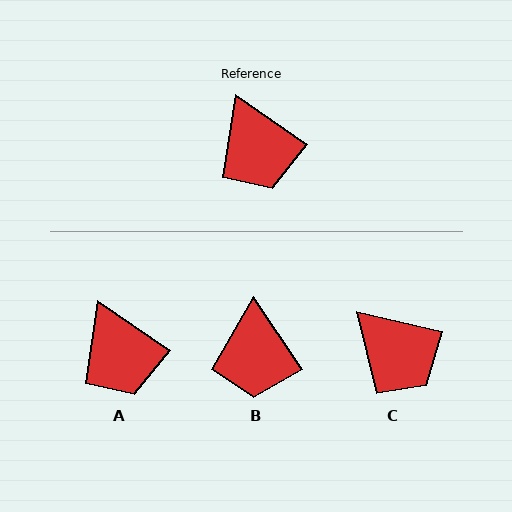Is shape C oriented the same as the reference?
No, it is off by about 22 degrees.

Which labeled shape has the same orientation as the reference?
A.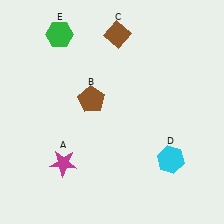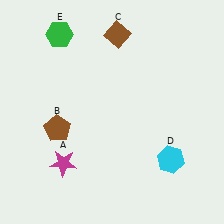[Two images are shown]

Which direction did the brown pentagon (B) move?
The brown pentagon (B) moved left.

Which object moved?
The brown pentagon (B) moved left.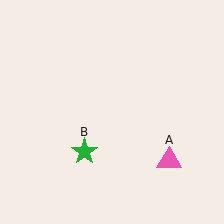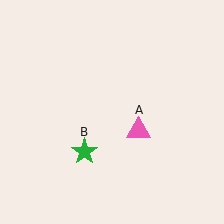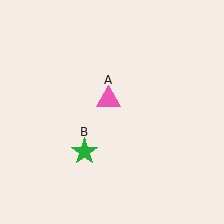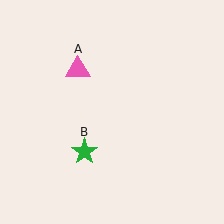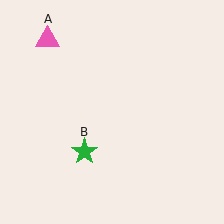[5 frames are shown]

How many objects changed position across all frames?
1 object changed position: pink triangle (object A).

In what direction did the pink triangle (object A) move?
The pink triangle (object A) moved up and to the left.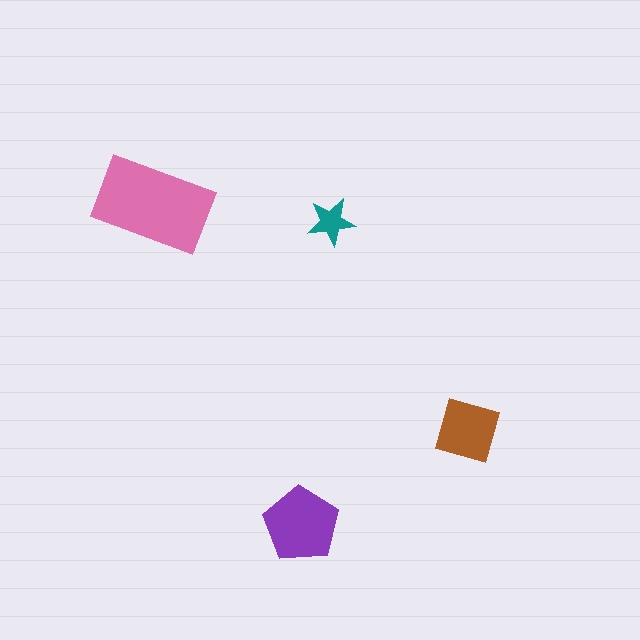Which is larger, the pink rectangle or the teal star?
The pink rectangle.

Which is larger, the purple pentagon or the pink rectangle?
The pink rectangle.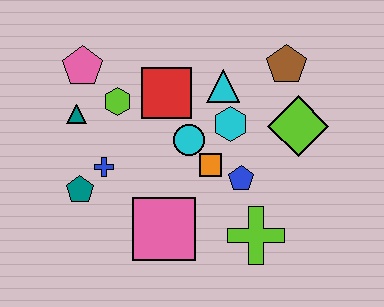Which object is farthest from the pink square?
The brown pentagon is farthest from the pink square.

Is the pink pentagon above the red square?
Yes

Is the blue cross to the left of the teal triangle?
No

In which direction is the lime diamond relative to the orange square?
The lime diamond is to the right of the orange square.